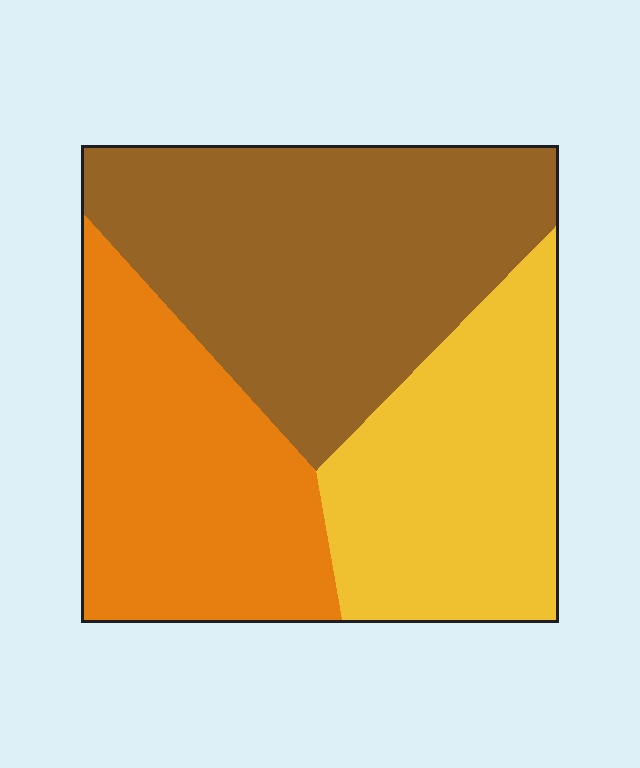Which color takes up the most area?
Brown, at roughly 40%.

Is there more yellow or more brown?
Brown.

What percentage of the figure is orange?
Orange covers roughly 30% of the figure.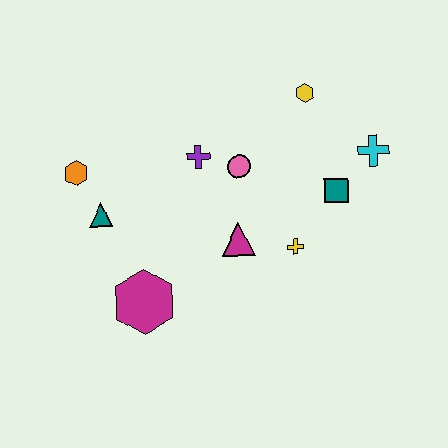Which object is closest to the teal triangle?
The orange hexagon is closest to the teal triangle.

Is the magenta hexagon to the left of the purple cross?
Yes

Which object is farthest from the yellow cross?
The orange hexagon is farthest from the yellow cross.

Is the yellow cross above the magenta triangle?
No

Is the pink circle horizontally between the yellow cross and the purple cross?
Yes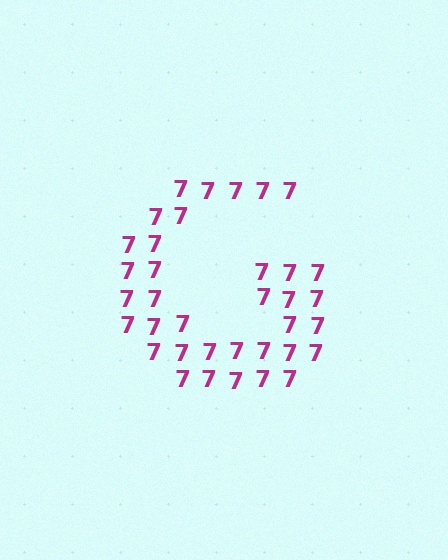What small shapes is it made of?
It is made of small digit 7's.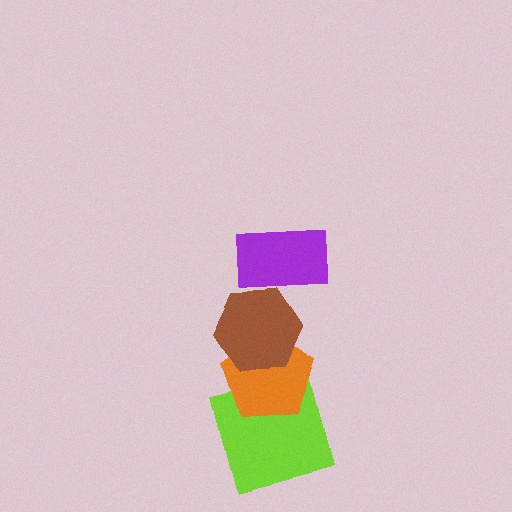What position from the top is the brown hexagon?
The brown hexagon is 2nd from the top.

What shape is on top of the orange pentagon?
The brown hexagon is on top of the orange pentagon.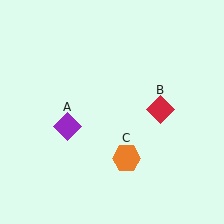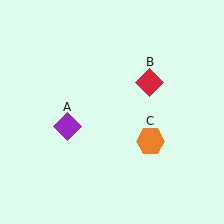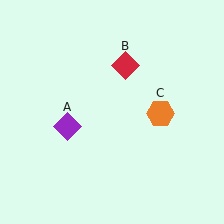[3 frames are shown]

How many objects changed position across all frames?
2 objects changed position: red diamond (object B), orange hexagon (object C).